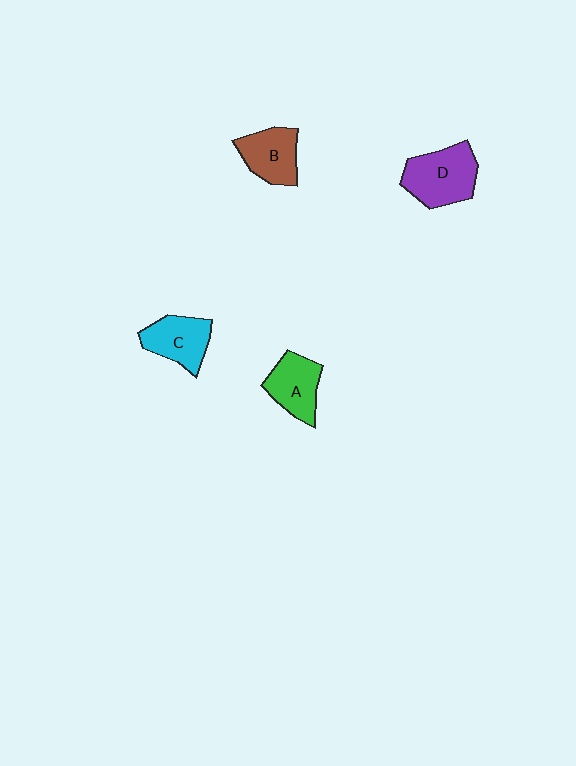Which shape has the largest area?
Shape D (purple).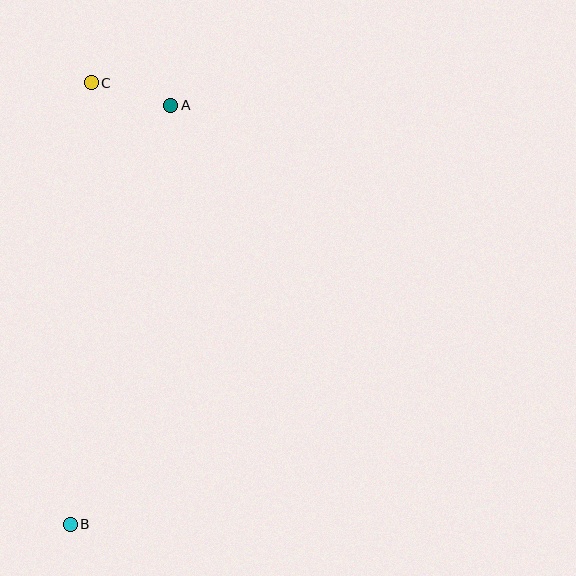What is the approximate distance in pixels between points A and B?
The distance between A and B is approximately 431 pixels.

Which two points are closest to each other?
Points A and C are closest to each other.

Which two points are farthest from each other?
Points B and C are farthest from each other.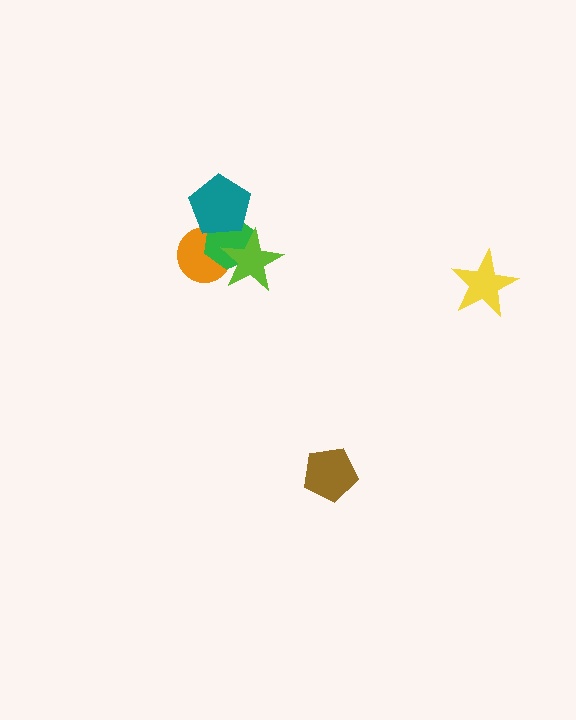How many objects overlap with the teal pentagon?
2 objects overlap with the teal pentagon.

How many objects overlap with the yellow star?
0 objects overlap with the yellow star.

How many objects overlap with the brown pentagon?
0 objects overlap with the brown pentagon.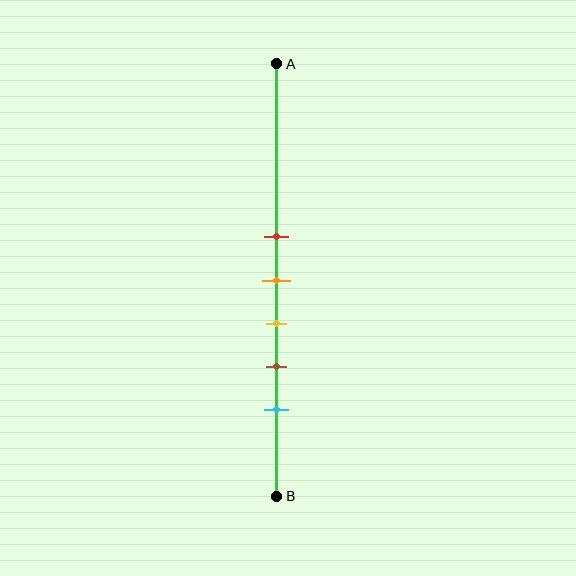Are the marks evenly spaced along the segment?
Yes, the marks are approximately evenly spaced.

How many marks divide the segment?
There are 5 marks dividing the segment.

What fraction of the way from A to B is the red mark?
The red mark is approximately 40% (0.4) of the way from A to B.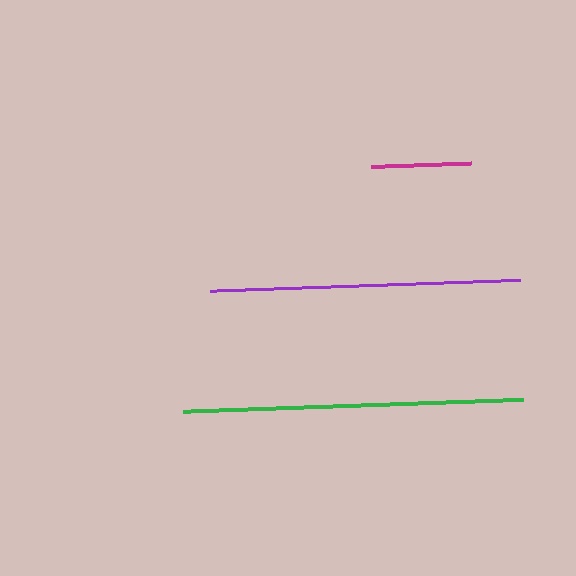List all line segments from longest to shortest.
From longest to shortest: green, purple, magenta.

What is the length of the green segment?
The green segment is approximately 340 pixels long.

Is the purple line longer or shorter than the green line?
The green line is longer than the purple line.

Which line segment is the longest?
The green line is the longest at approximately 340 pixels.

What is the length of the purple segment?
The purple segment is approximately 310 pixels long.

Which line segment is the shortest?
The magenta line is the shortest at approximately 100 pixels.